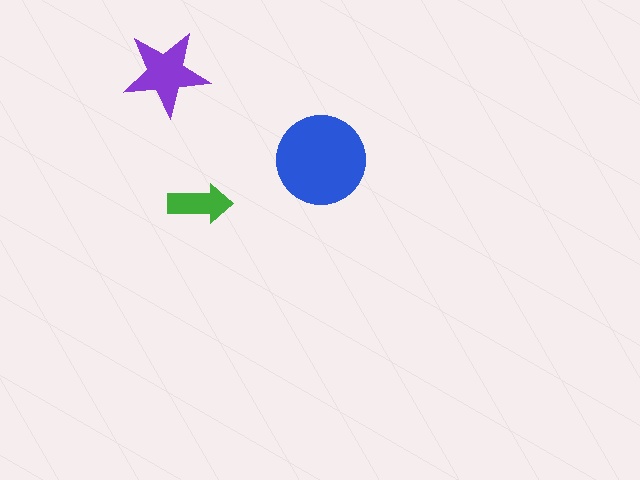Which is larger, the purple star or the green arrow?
The purple star.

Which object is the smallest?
The green arrow.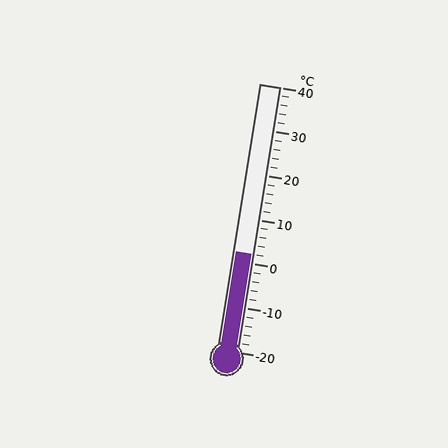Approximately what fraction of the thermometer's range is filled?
The thermometer is filled to approximately 35% of its range.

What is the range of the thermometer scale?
The thermometer scale ranges from -20°C to 40°C.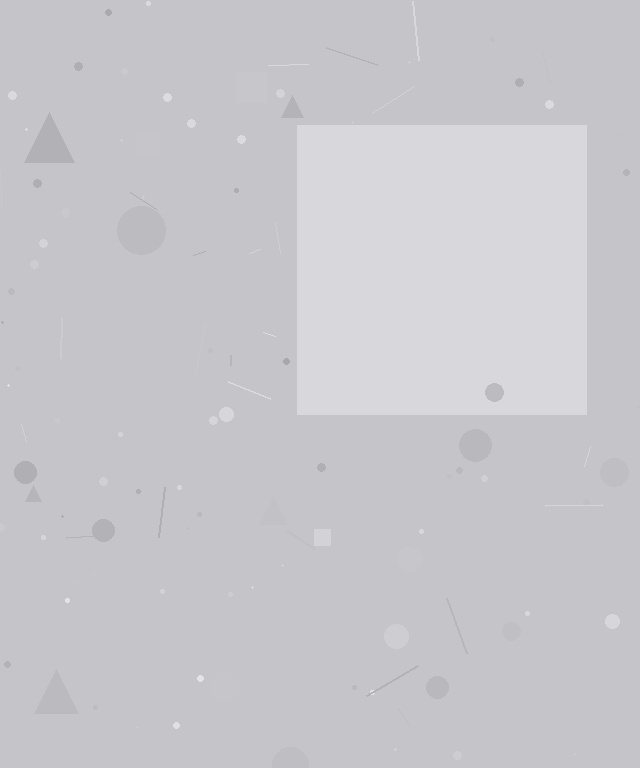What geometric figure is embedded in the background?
A square is embedded in the background.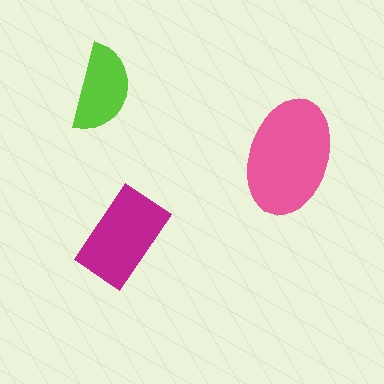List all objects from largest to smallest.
The pink ellipse, the magenta rectangle, the lime semicircle.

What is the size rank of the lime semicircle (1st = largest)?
3rd.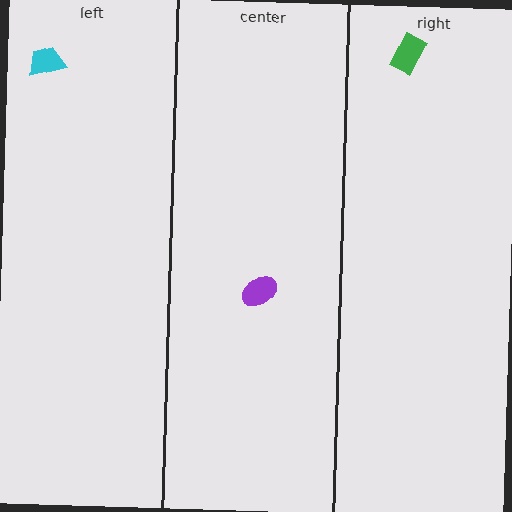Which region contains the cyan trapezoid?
The left region.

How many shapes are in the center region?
1.